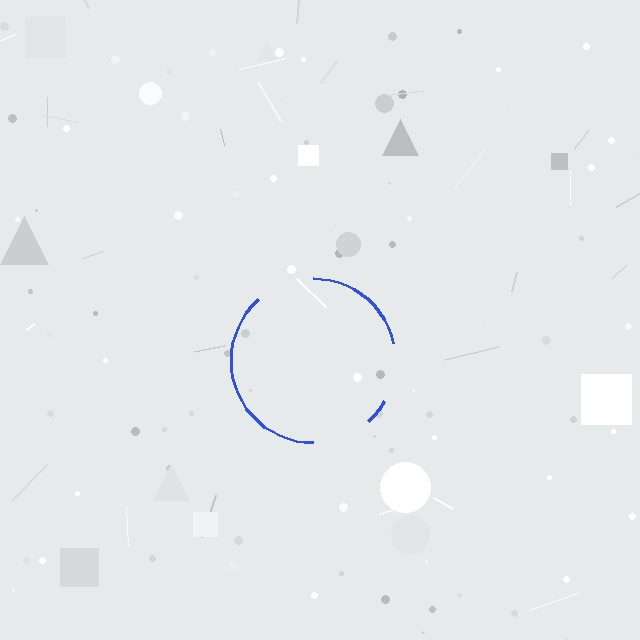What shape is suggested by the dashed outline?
The dashed outline suggests a circle.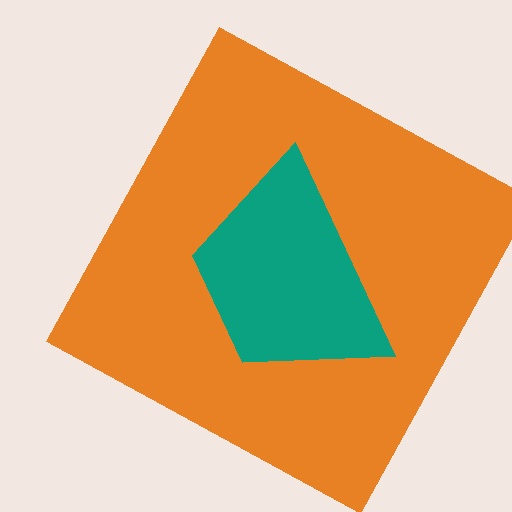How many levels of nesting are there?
2.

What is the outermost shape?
The orange square.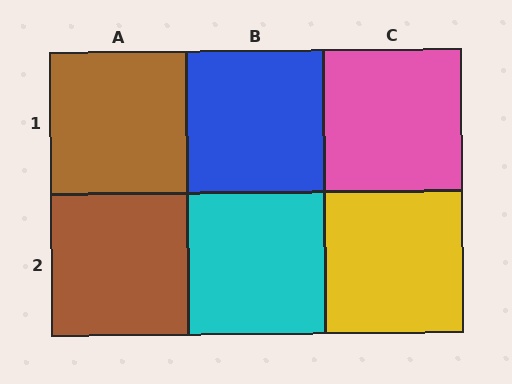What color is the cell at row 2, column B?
Cyan.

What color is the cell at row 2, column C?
Yellow.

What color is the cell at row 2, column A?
Brown.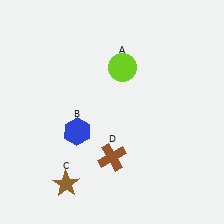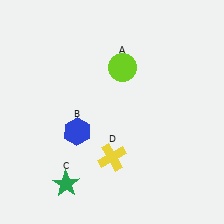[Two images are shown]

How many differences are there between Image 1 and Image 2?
There are 2 differences between the two images.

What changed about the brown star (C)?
In Image 1, C is brown. In Image 2, it changed to green.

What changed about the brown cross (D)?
In Image 1, D is brown. In Image 2, it changed to yellow.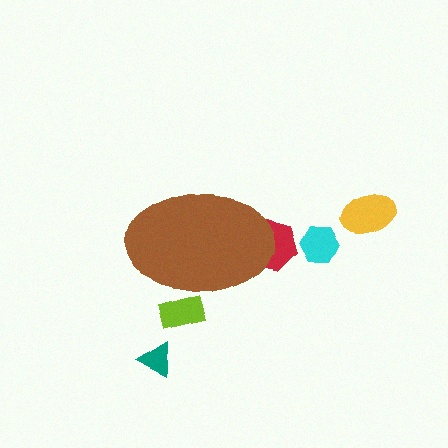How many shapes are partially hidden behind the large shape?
2 shapes are partially hidden.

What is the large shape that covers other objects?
A brown ellipse.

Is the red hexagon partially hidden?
Yes, the red hexagon is partially hidden behind the brown ellipse.